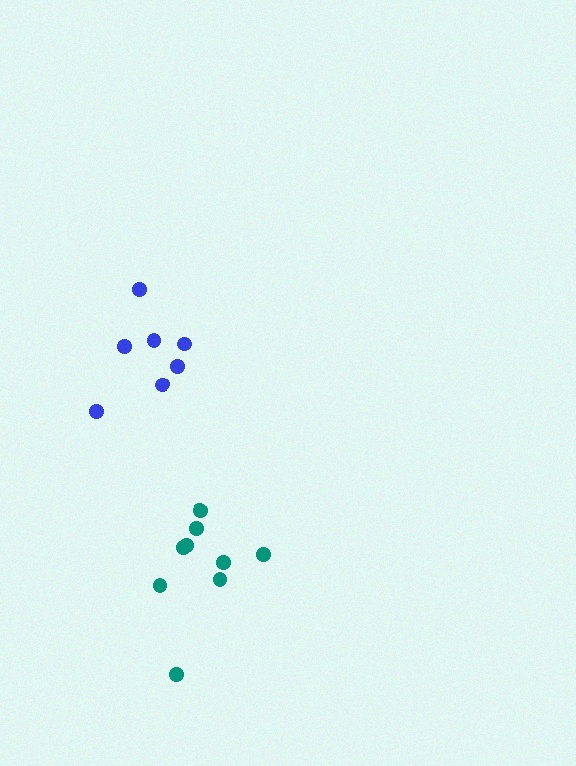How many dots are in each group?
Group 1: 9 dots, Group 2: 7 dots (16 total).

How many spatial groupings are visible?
There are 2 spatial groupings.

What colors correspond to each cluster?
The clusters are colored: teal, blue.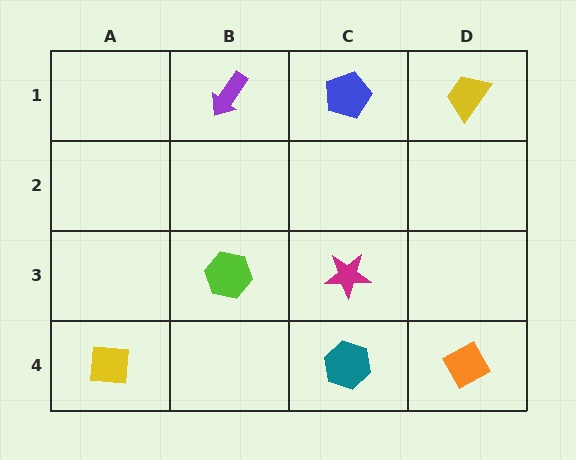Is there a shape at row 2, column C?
No, that cell is empty.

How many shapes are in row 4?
3 shapes.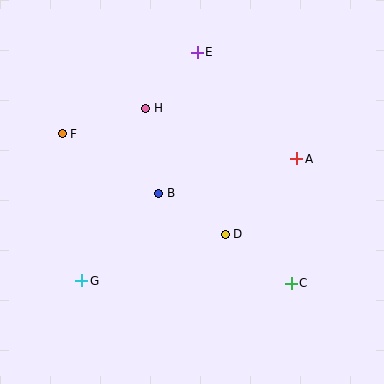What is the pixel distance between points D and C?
The distance between D and C is 82 pixels.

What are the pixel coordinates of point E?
Point E is at (197, 52).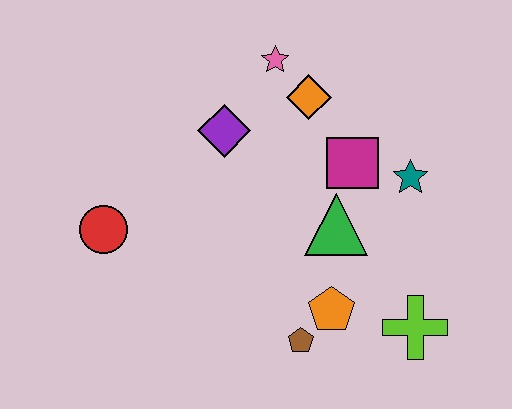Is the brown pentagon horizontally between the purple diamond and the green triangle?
Yes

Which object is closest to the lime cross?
The orange pentagon is closest to the lime cross.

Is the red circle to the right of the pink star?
No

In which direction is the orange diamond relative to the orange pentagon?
The orange diamond is above the orange pentagon.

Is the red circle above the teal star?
No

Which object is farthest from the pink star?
The lime cross is farthest from the pink star.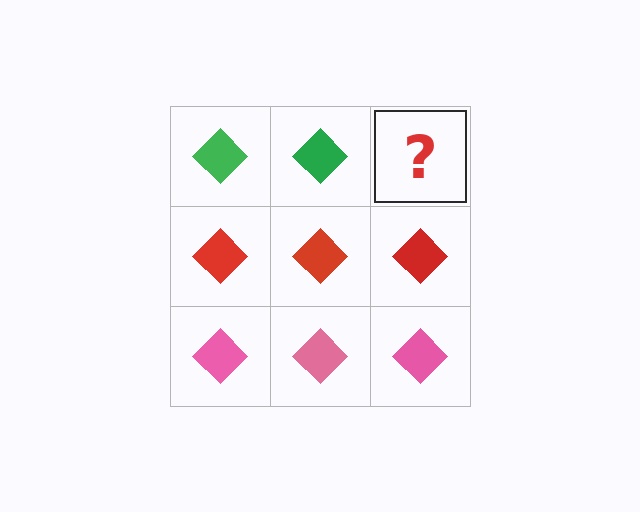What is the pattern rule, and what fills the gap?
The rule is that each row has a consistent color. The gap should be filled with a green diamond.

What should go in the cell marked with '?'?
The missing cell should contain a green diamond.